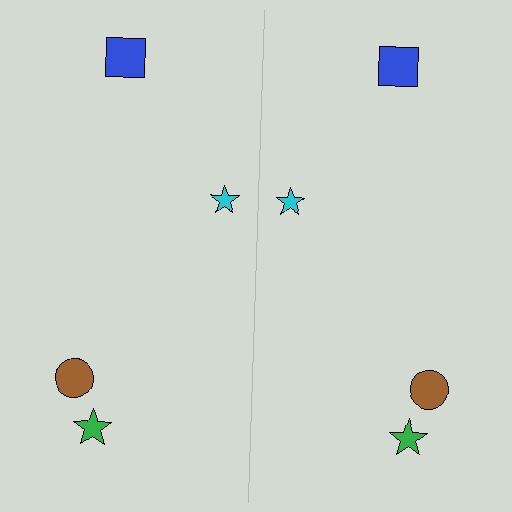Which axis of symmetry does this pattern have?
The pattern has a vertical axis of symmetry running through the center of the image.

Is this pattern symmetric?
Yes, this pattern has bilateral (reflection) symmetry.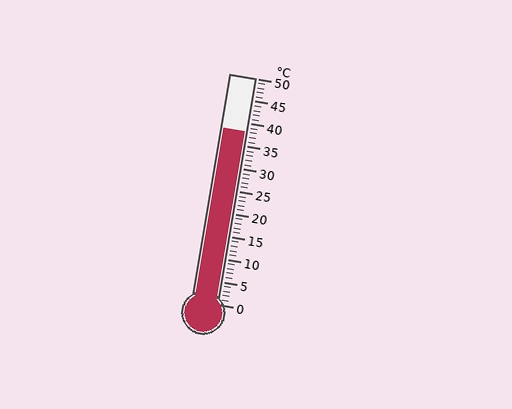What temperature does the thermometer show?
The thermometer shows approximately 38°C.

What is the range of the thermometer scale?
The thermometer scale ranges from 0°C to 50°C.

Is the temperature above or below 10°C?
The temperature is above 10°C.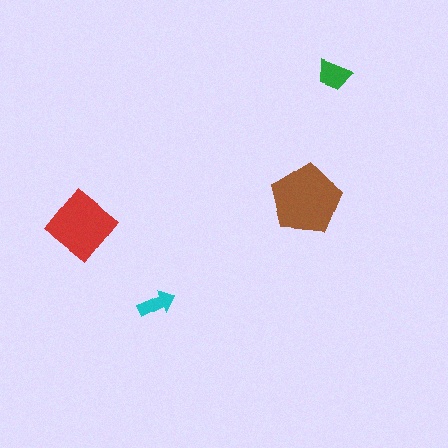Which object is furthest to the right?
The green trapezoid is rightmost.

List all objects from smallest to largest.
The cyan arrow, the green trapezoid, the red diamond, the brown pentagon.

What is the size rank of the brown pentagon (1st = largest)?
1st.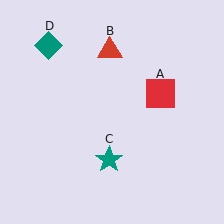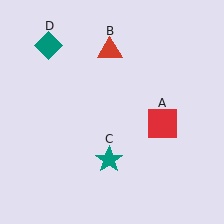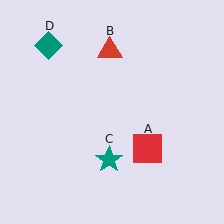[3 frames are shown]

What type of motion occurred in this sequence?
The red square (object A) rotated clockwise around the center of the scene.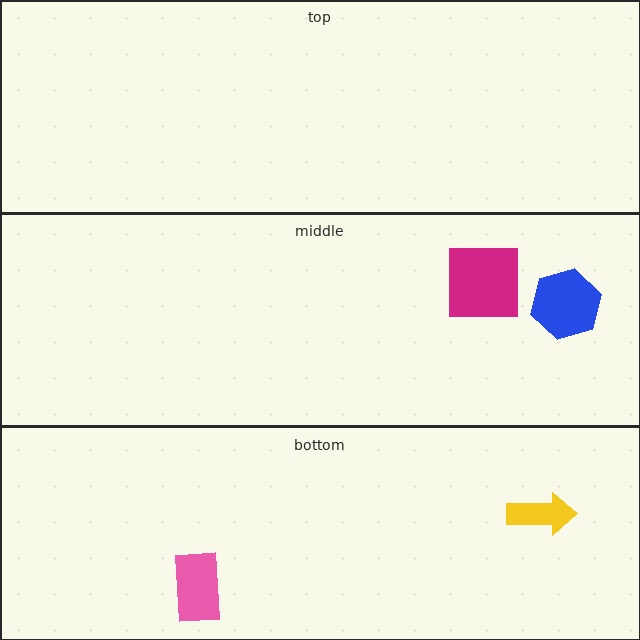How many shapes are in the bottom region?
2.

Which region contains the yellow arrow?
The bottom region.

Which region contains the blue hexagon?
The middle region.